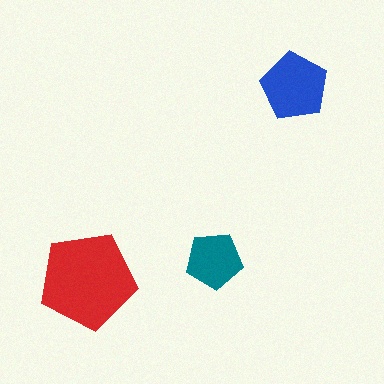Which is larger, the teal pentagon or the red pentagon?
The red one.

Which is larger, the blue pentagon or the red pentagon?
The red one.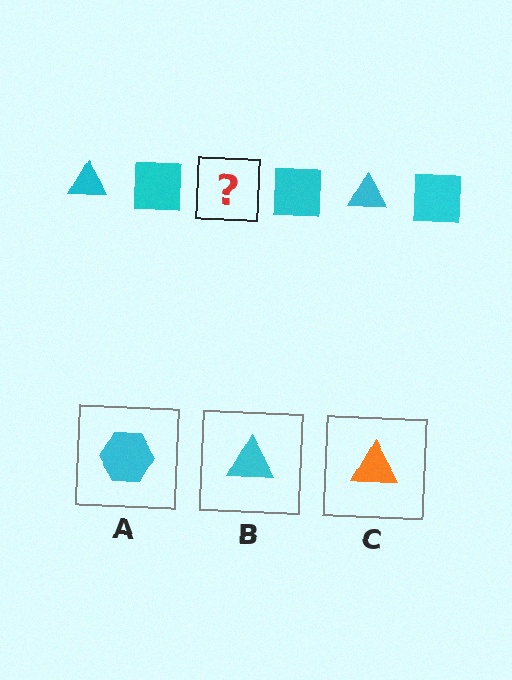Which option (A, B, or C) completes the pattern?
B.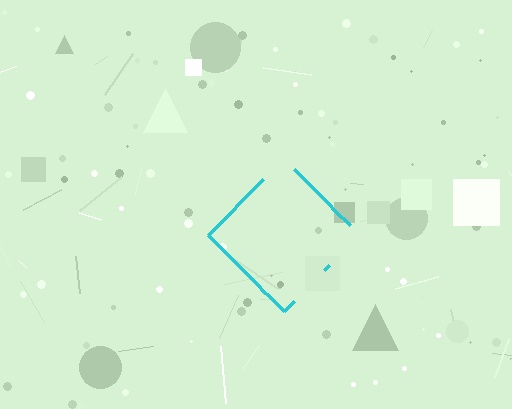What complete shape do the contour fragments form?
The contour fragments form a diamond.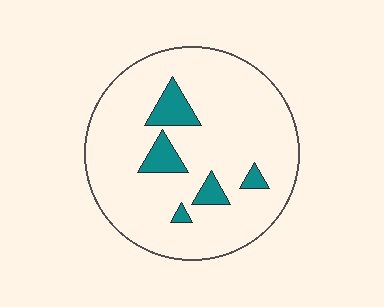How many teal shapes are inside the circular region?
5.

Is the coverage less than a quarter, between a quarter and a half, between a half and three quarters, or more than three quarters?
Less than a quarter.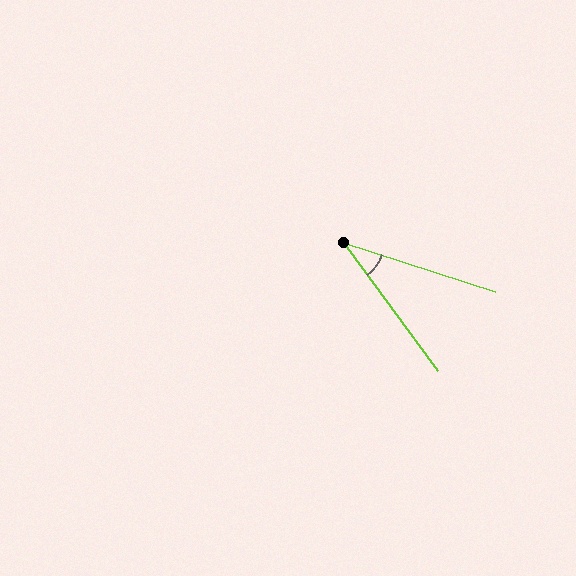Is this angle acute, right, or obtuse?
It is acute.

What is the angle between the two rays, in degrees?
Approximately 36 degrees.